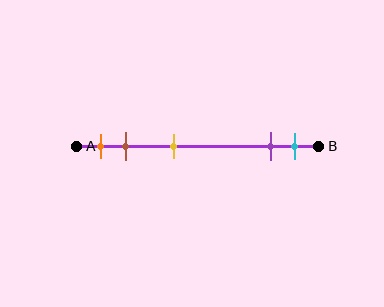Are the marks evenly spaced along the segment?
No, the marks are not evenly spaced.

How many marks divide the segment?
There are 5 marks dividing the segment.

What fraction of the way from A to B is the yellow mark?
The yellow mark is approximately 40% (0.4) of the way from A to B.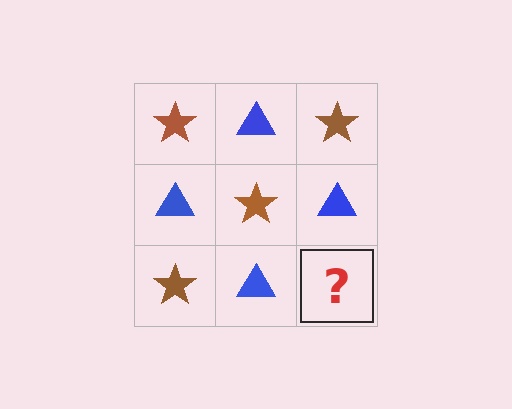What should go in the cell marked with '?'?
The missing cell should contain a brown star.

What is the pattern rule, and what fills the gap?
The rule is that it alternates brown star and blue triangle in a checkerboard pattern. The gap should be filled with a brown star.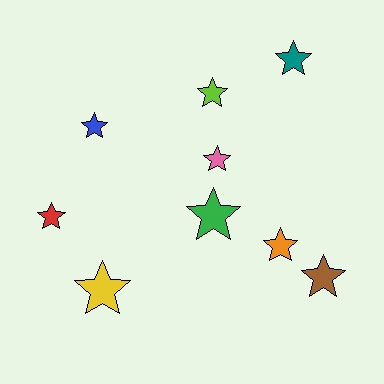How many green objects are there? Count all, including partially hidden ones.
There is 1 green object.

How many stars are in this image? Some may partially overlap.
There are 9 stars.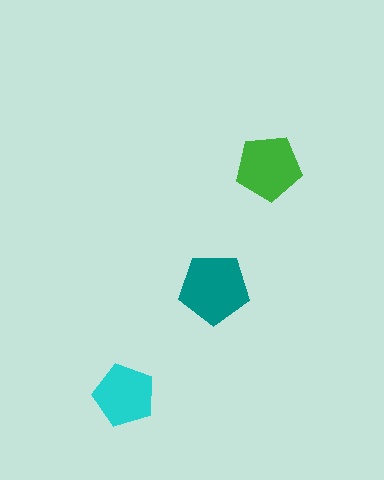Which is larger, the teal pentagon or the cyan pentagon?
The teal one.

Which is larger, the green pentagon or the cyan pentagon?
The green one.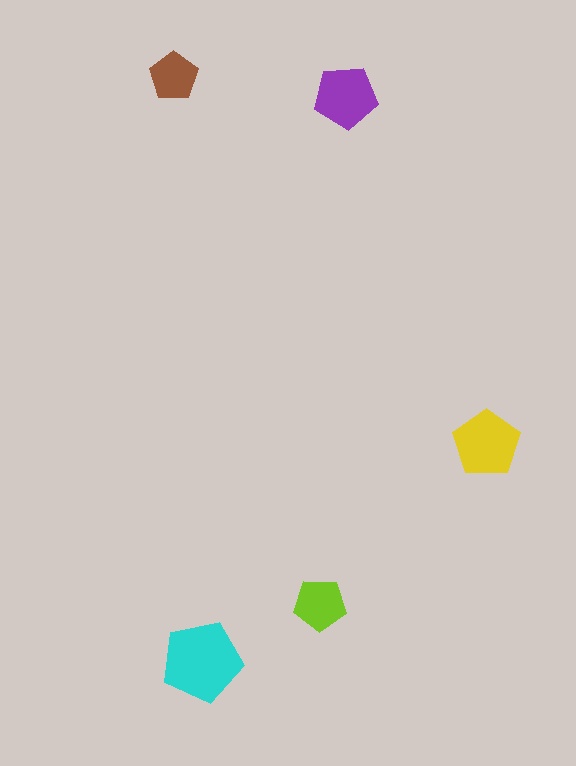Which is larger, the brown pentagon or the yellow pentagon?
The yellow one.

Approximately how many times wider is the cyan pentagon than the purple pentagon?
About 1.5 times wider.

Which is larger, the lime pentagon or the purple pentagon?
The purple one.